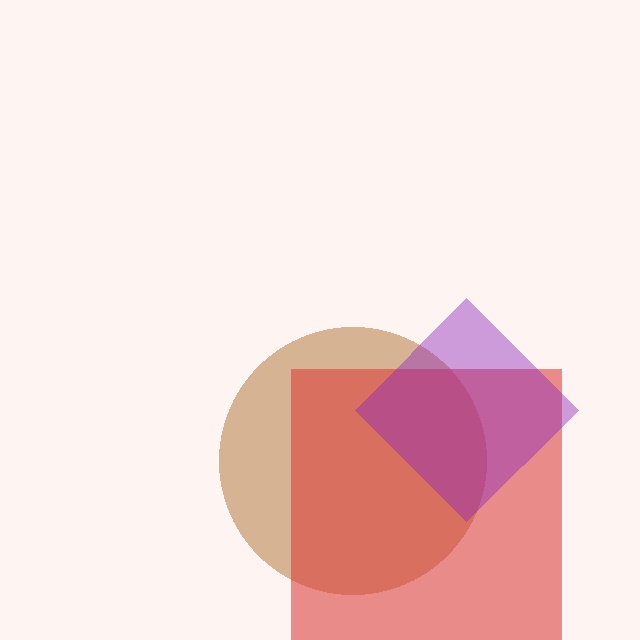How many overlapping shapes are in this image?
There are 3 overlapping shapes in the image.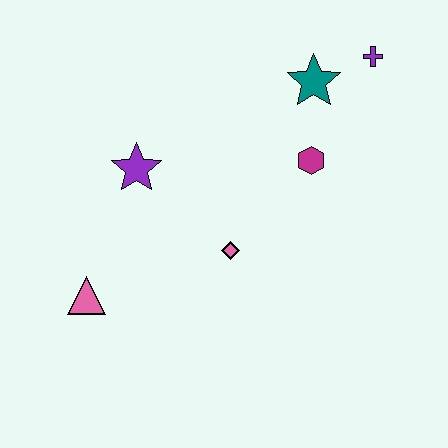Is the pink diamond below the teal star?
Yes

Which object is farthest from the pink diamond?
The purple cross is farthest from the pink diamond.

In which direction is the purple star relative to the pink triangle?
The purple star is above the pink triangle.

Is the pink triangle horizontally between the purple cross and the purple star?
No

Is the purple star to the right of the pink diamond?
No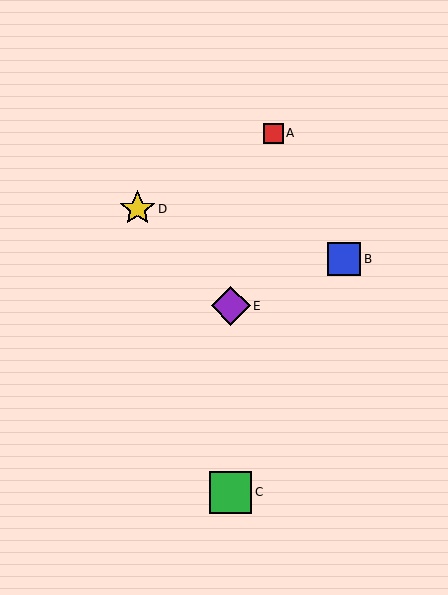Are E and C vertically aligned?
Yes, both are at x≈231.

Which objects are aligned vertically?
Objects C, E are aligned vertically.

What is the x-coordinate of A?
Object A is at x≈273.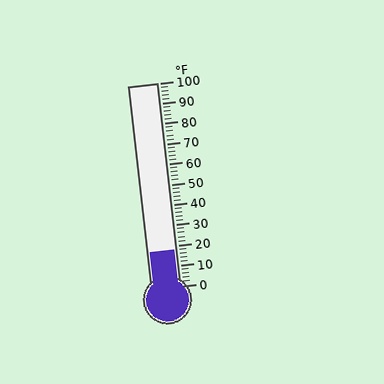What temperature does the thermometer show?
The thermometer shows approximately 18°F.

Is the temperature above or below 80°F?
The temperature is below 80°F.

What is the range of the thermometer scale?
The thermometer scale ranges from 0°F to 100°F.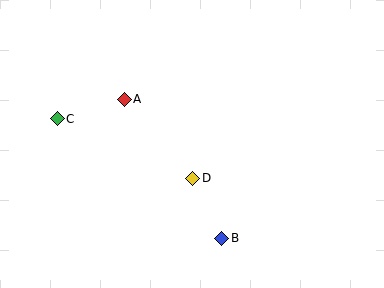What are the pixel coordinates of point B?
Point B is at (222, 238).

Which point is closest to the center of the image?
Point D at (193, 178) is closest to the center.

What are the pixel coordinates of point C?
Point C is at (57, 119).